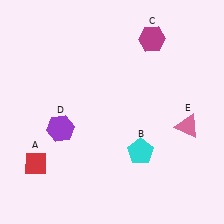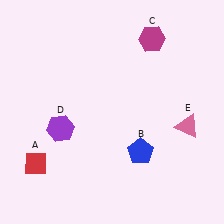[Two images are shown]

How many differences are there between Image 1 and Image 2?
There is 1 difference between the two images.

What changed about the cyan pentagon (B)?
In Image 1, B is cyan. In Image 2, it changed to blue.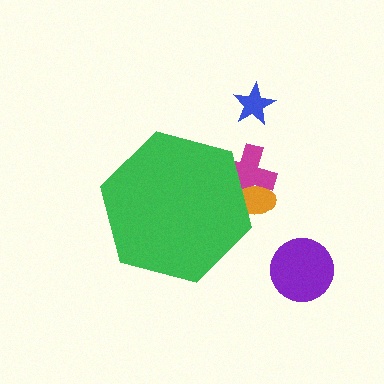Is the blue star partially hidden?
No, the blue star is fully visible.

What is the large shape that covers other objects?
A green hexagon.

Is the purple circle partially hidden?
No, the purple circle is fully visible.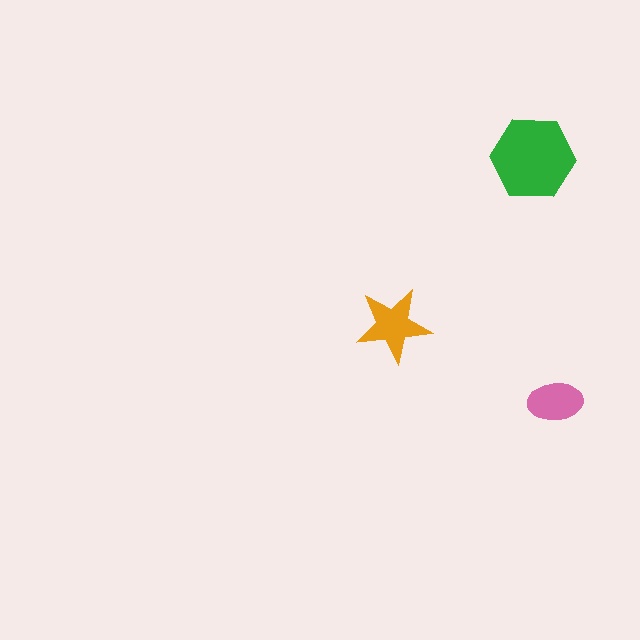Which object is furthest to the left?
The orange star is leftmost.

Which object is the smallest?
The pink ellipse.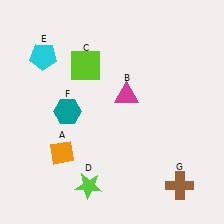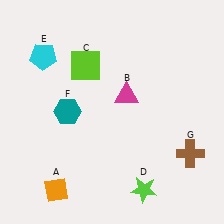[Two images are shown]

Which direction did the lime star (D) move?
The lime star (D) moved right.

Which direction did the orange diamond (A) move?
The orange diamond (A) moved down.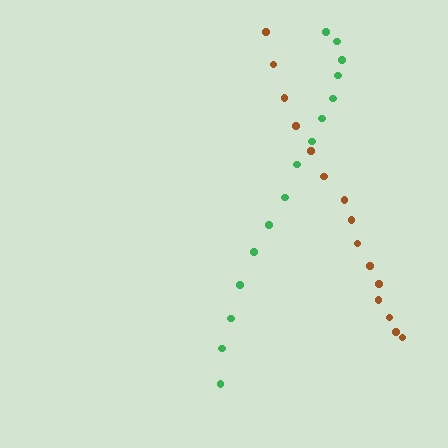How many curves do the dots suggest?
There are 2 distinct paths.